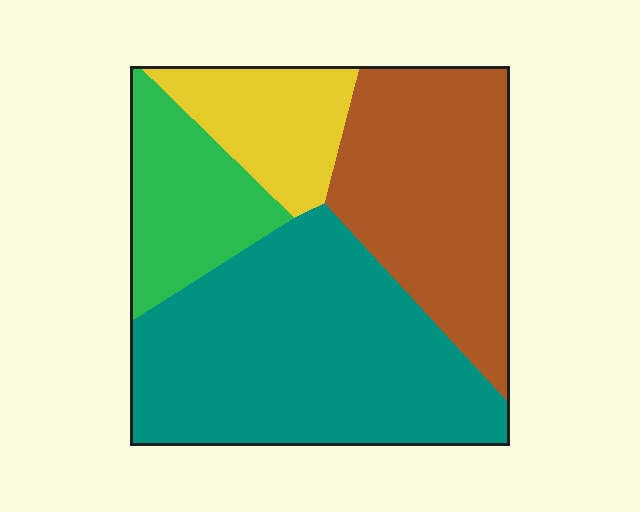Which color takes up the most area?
Teal, at roughly 45%.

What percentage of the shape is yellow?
Yellow takes up about one eighth (1/8) of the shape.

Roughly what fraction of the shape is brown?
Brown covers around 30% of the shape.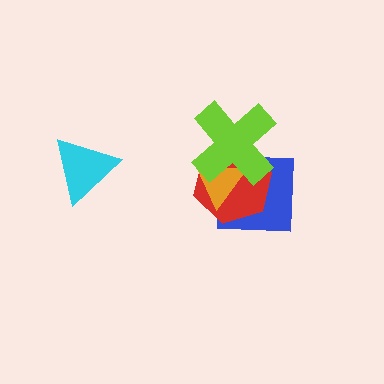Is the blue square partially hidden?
Yes, it is partially covered by another shape.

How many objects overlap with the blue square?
3 objects overlap with the blue square.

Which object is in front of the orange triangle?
The lime cross is in front of the orange triangle.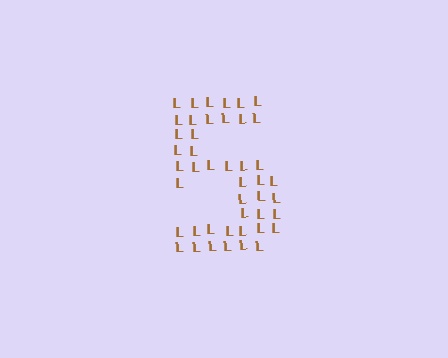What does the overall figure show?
The overall figure shows the digit 5.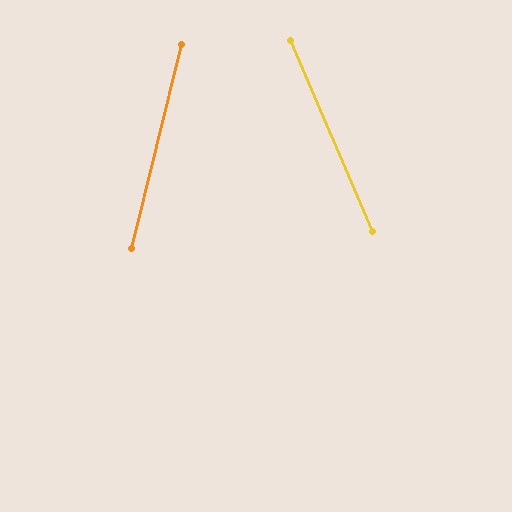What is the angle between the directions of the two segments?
Approximately 37 degrees.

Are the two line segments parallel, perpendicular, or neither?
Neither parallel nor perpendicular — they differ by about 37°.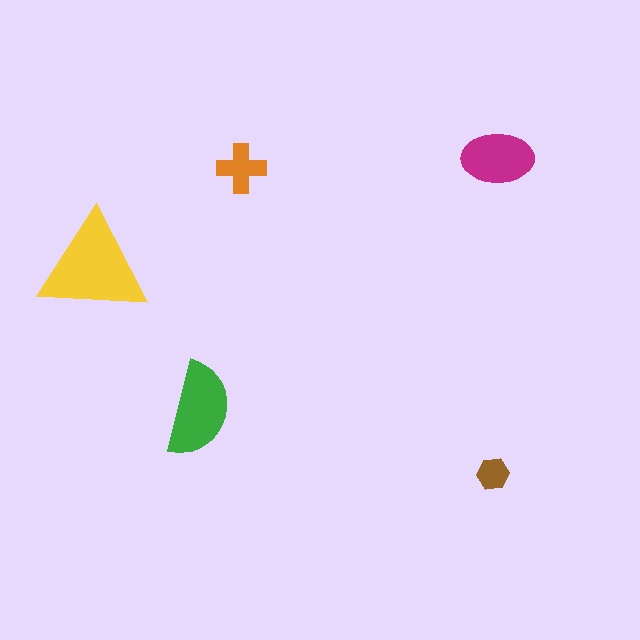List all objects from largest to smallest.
The yellow triangle, the green semicircle, the magenta ellipse, the orange cross, the brown hexagon.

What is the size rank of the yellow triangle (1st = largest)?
1st.